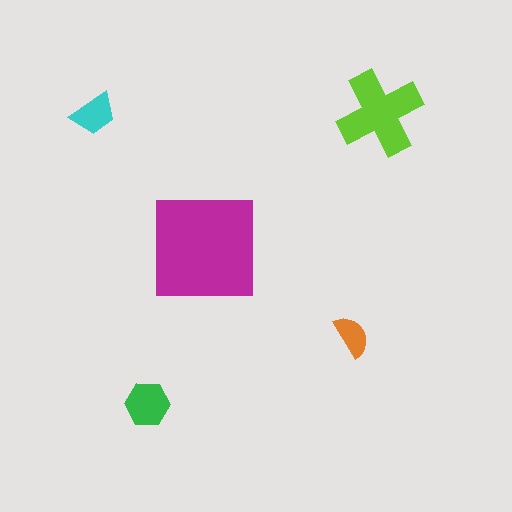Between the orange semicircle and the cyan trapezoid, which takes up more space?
The cyan trapezoid.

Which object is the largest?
The magenta square.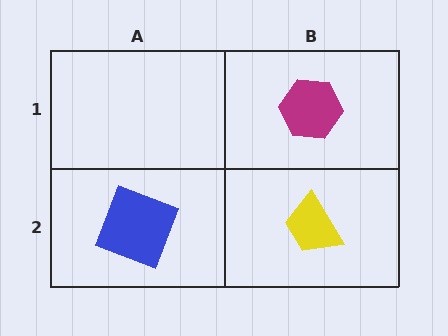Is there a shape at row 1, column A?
No, that cell is empty.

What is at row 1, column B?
A magenta hexagon.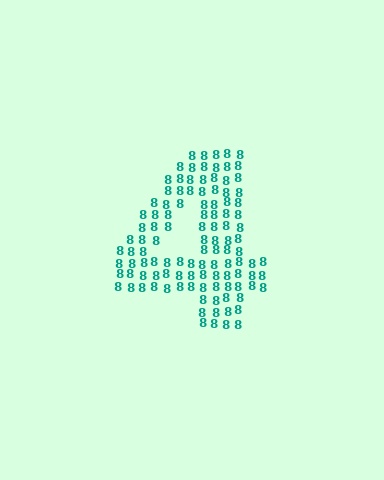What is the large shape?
The large shape is the digit 4.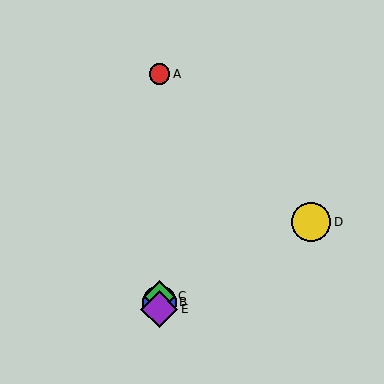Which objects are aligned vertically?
Objects A, B, C, E are aligned vertically.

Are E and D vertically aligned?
No, E is at x≈159 and D is at x≈311.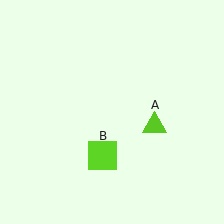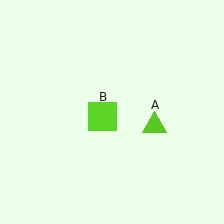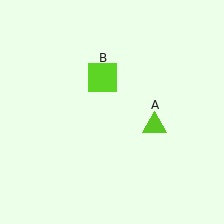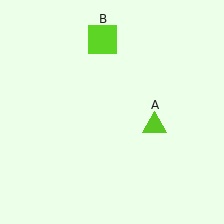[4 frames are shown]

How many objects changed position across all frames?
1 object changed position: lime square (object B).